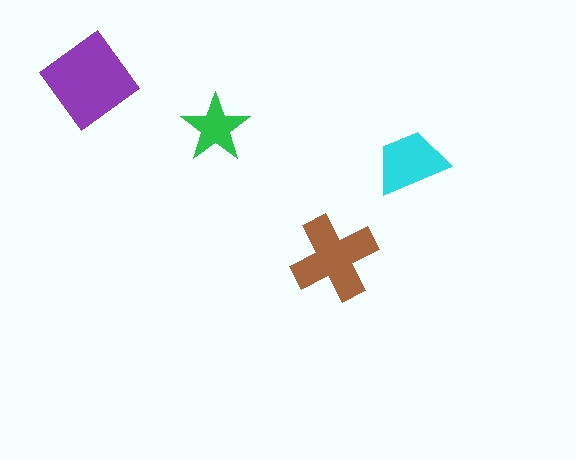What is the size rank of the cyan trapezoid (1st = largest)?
3rd.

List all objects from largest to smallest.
The purple diamond, the brown cross, the cyan trapezoid, the green star.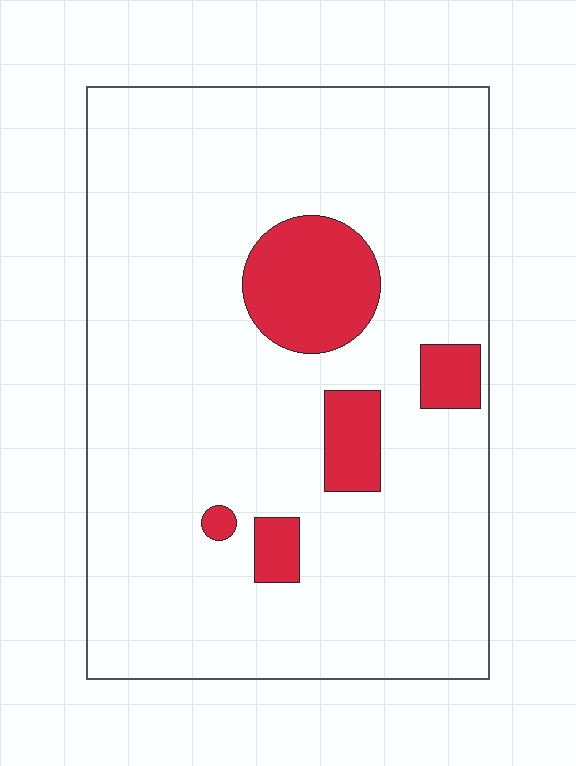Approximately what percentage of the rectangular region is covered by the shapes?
Approximately 10%.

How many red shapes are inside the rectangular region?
5.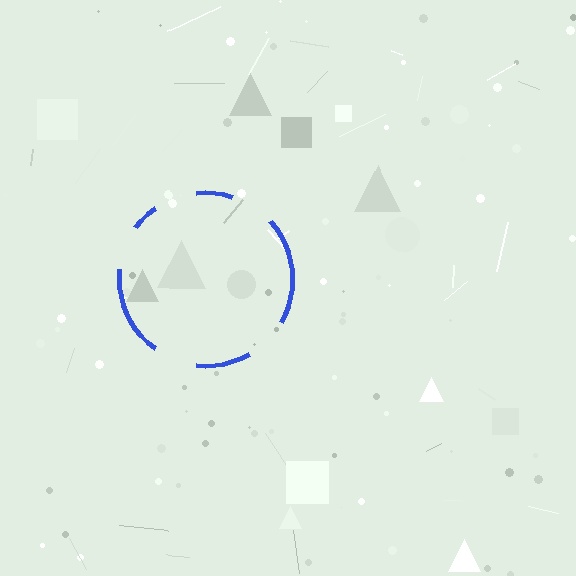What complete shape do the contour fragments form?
The contour fragments form a circle.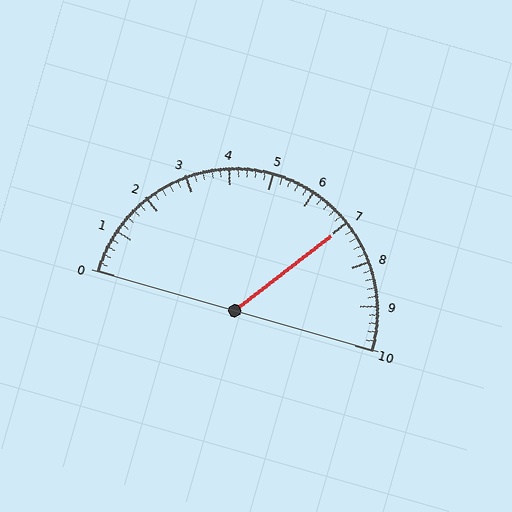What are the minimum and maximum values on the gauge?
The gauge ranges from 0 to 10.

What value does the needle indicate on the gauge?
The needle indicates approximately 7.0.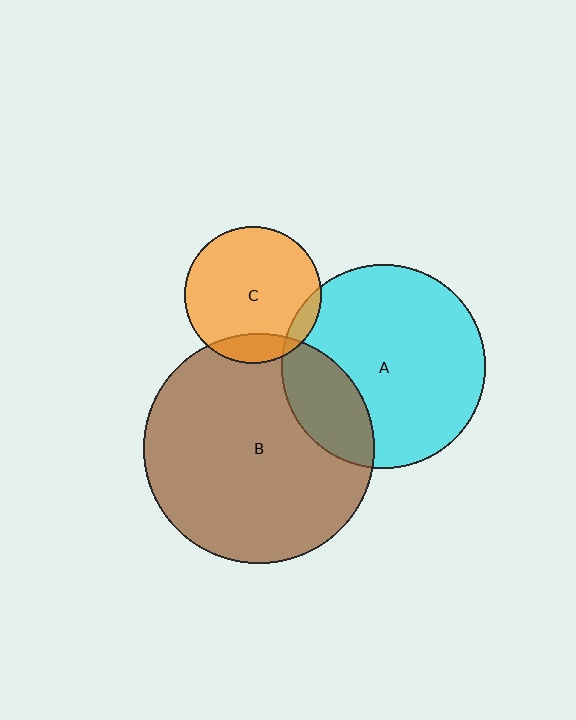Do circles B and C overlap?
Yes.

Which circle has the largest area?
Circle B (brown).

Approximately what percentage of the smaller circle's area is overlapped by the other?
Approximately 15%.